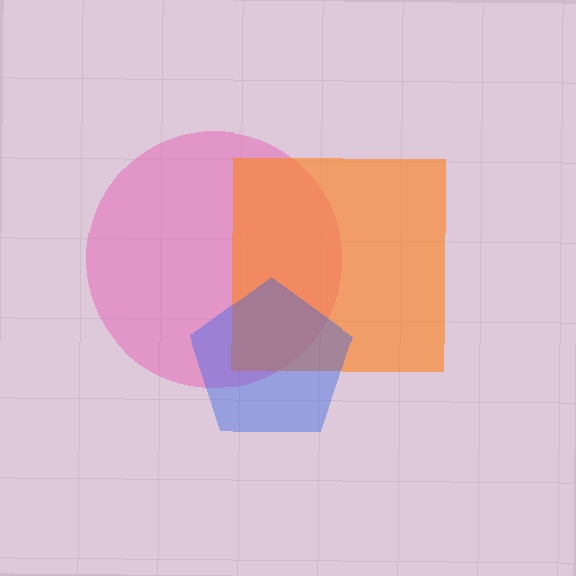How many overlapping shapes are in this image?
There are 3 overlapping shapes in the image.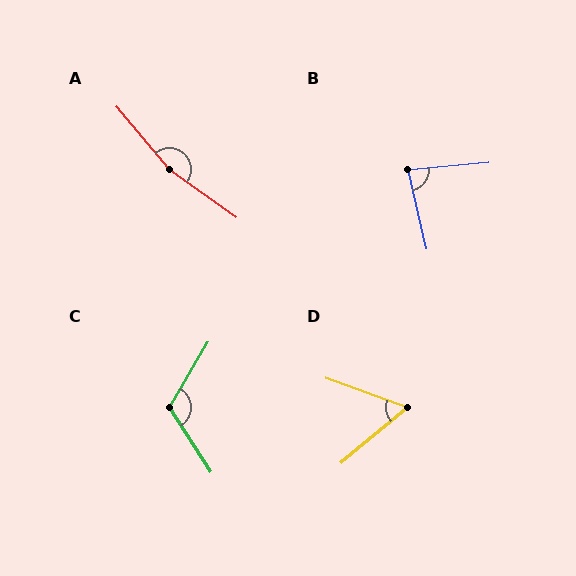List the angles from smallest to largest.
D (60°), B (82°), C (117°), A (165°).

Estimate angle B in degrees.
Approximately 82 degrees.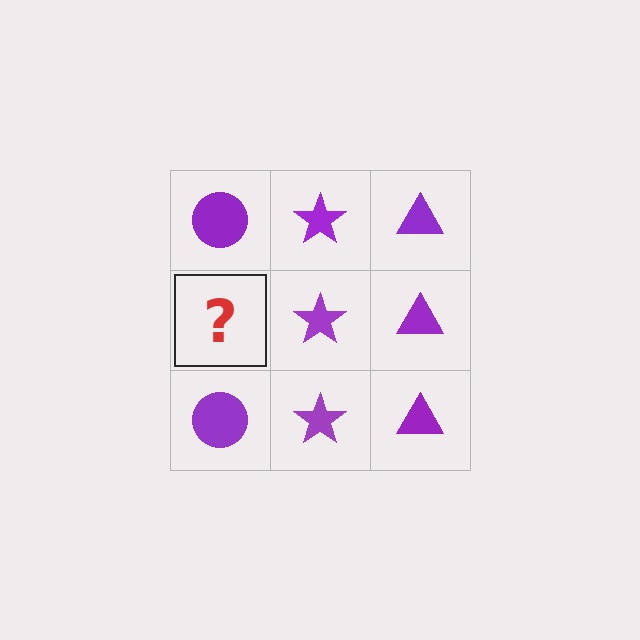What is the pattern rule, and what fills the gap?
The rule is that each column has a consistent shape. The gap should be filled with a purple circle.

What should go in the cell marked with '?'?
The missing cell should contain a purple circle.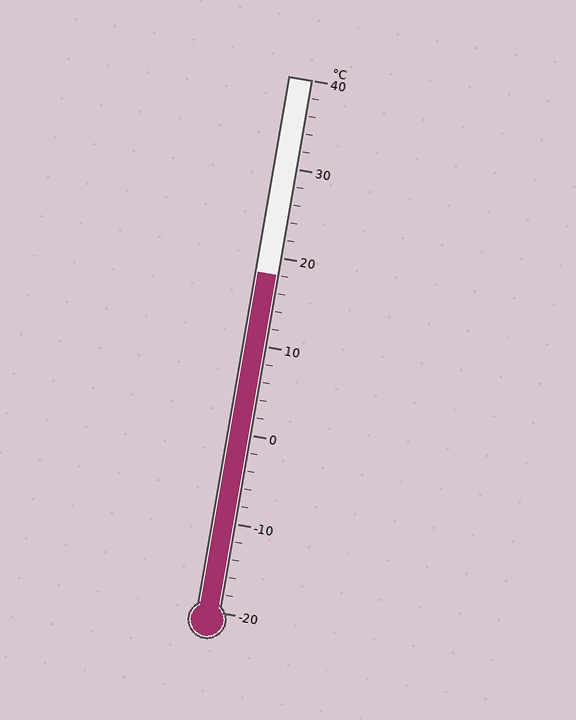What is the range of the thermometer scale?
The thermometer scale ranges from -20°C to 40°C.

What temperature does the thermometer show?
The thermometer shows approximately 18°C.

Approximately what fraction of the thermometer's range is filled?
The thermometer is filled to approximately 65% of its range.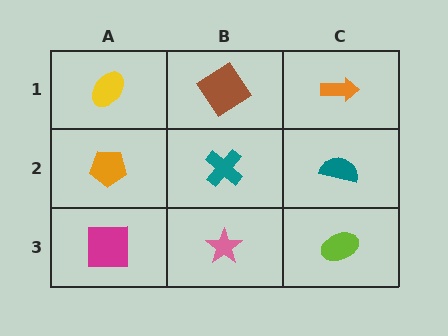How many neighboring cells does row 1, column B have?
3.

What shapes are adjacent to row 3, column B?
A teal cross (row 2, column B), a magenta square (row 3, column A), a lime ellipse (row 3, column C).